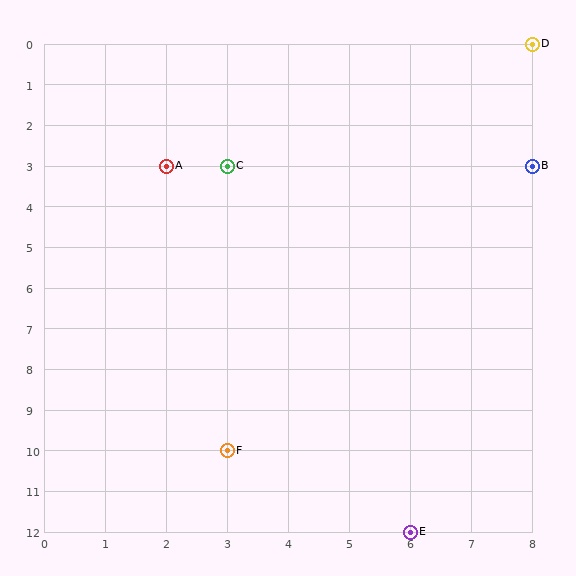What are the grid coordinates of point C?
Point C is at grid coordinates (3, 3).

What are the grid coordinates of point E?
Point E is at grid coordinates (6, 12).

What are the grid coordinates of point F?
Point F is at grid coordinates (3, 10).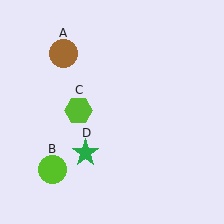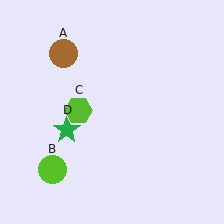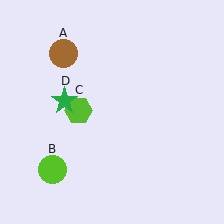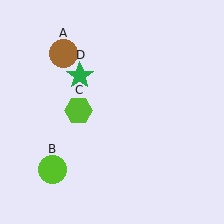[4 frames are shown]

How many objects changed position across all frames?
1 object changed position: green star (object D).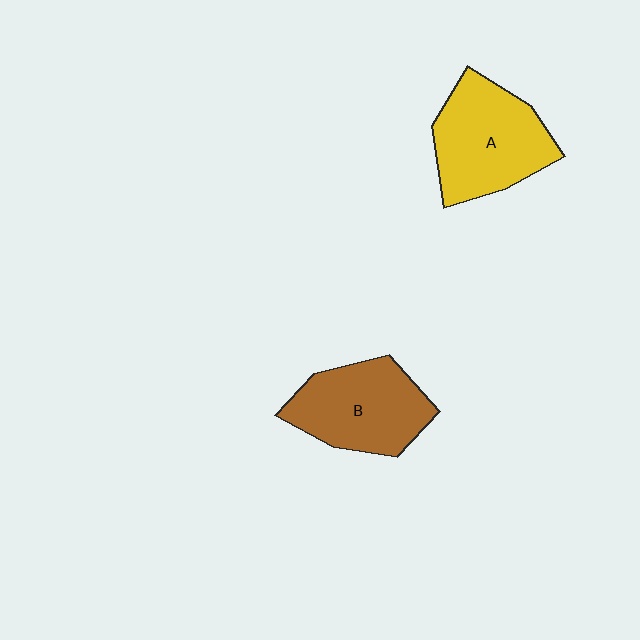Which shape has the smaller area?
Shape B (brown).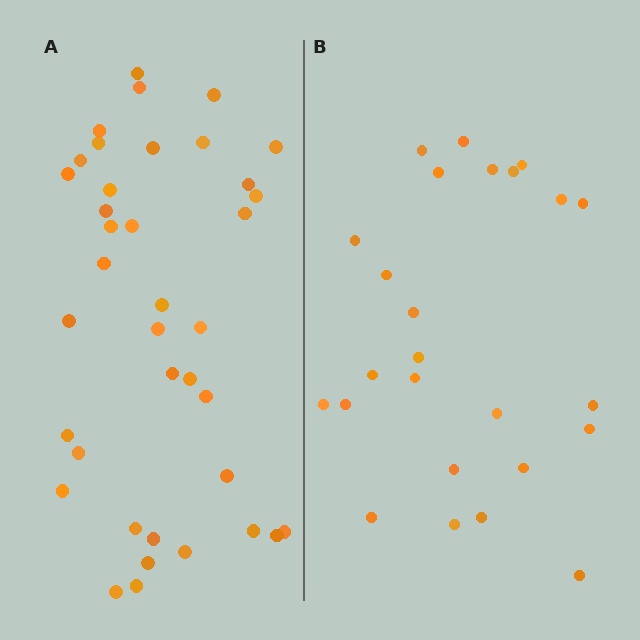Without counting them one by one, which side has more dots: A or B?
Region A (the left region) has more dots.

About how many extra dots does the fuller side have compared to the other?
Region A has approximately 15 more dots than region B.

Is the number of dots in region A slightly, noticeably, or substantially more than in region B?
Region A has substantially more. The ratio is roughly 1.5 to 1.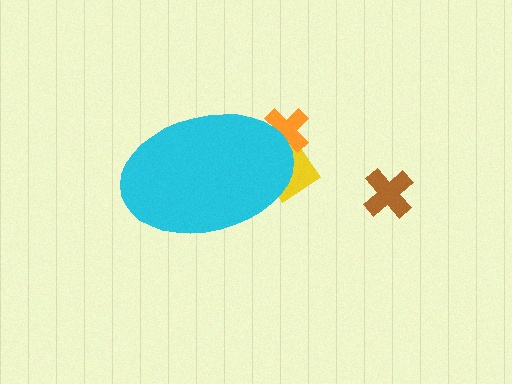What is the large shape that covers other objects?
A cyan ellipse.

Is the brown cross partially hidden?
No, the brown cross is fully visible.